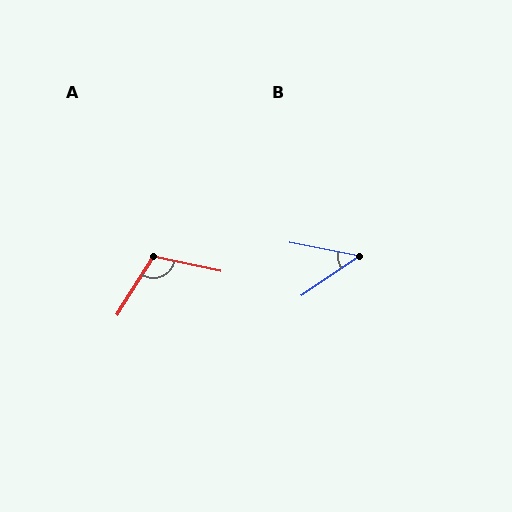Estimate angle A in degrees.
Approximately 110 degrees.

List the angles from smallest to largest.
B (44°), A (110°).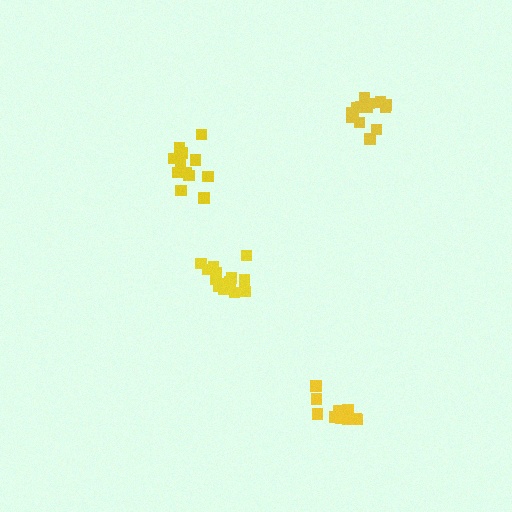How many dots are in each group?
Group 1: 10 dots, Group 2: 14 dots, Group 3: 12 dots, Group 4: 14 dots (50 total).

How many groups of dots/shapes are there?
There are 4 groups.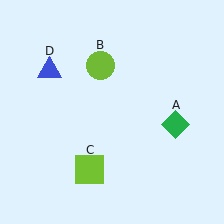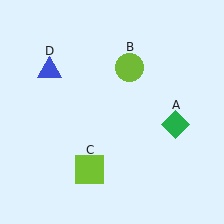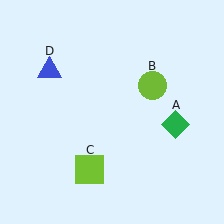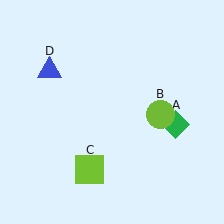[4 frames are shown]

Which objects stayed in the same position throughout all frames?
Green diamond (object A) and lime square (object C) and blue triangle (object D) remained stationary.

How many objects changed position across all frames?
1 object changed position: lime circle (object B).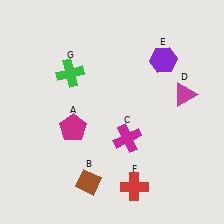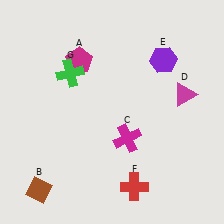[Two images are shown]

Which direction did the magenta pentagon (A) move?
The magenta pentagon (A) moved up.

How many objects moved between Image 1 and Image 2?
2 objects moved between the two images.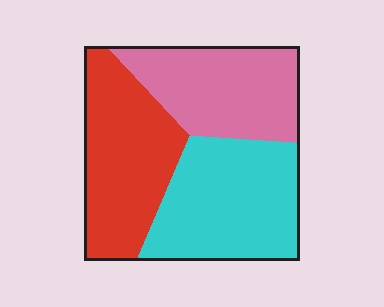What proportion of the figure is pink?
Pink covers about 30% of the figure.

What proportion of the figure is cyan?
Cyan takes up between a quarter and a half of the figure.